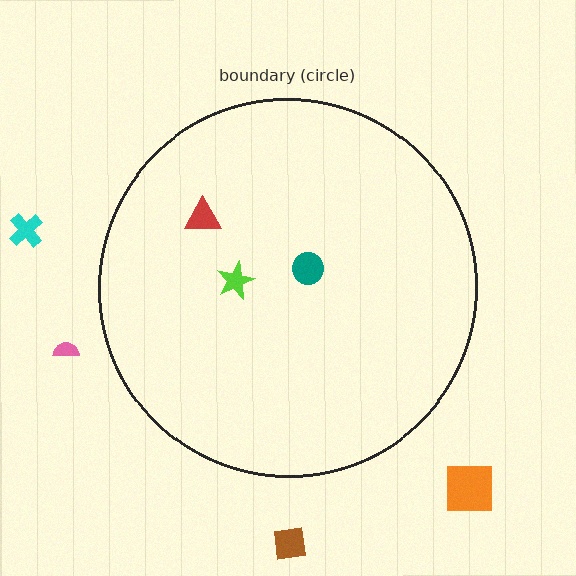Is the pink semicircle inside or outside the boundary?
Outside.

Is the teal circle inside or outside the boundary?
Inside.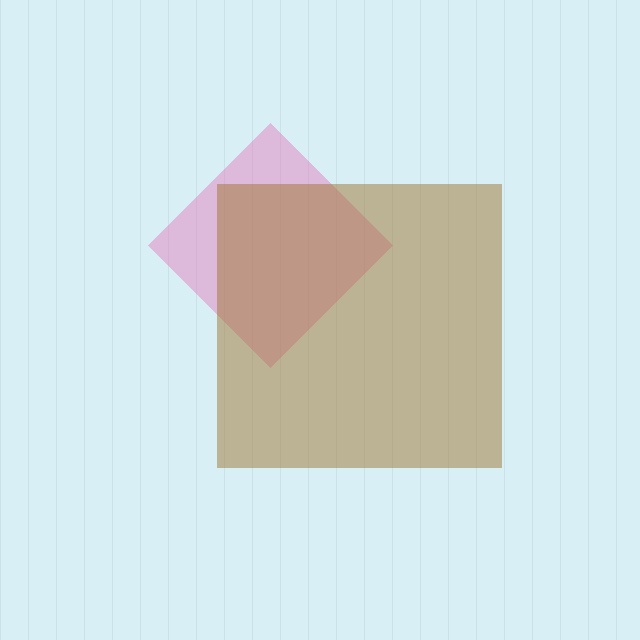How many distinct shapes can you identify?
There are 2 distinct shapes: a pink diamond, a brown square.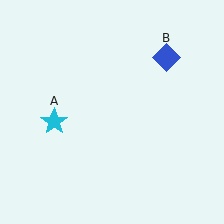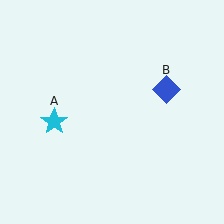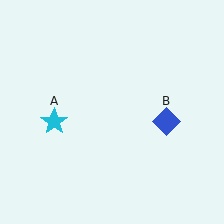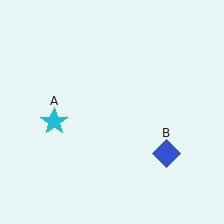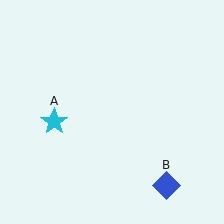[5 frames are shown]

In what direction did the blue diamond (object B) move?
The blue diamond (object B) moved down.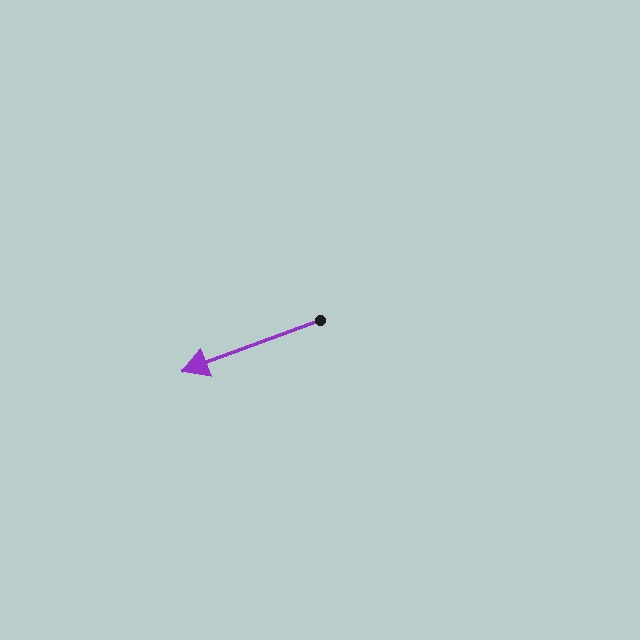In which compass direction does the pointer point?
West.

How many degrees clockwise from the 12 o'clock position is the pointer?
Approximately 250 degrees.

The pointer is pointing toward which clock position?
Roughly 8 o'clock.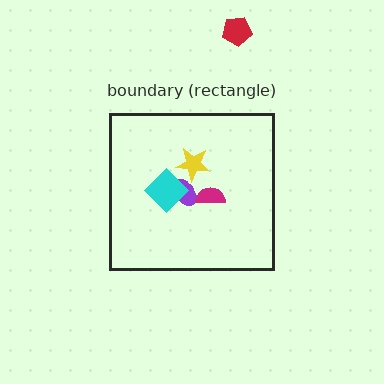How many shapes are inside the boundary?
4 inside, 1 outside.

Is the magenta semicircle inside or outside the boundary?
Inside.